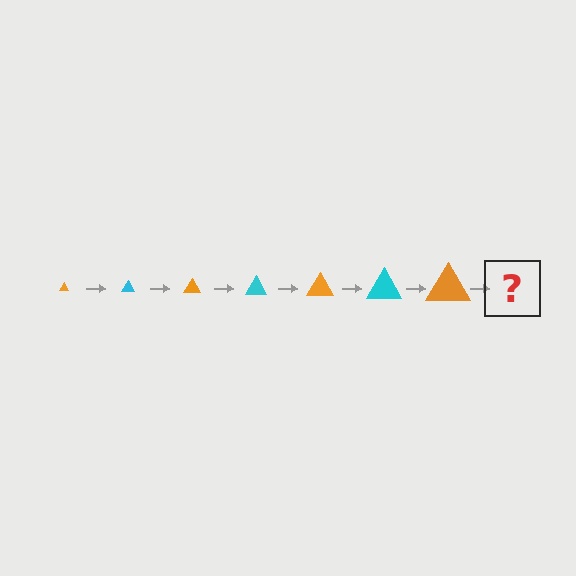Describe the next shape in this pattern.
It should be a cyan triangle, larger than the previous one.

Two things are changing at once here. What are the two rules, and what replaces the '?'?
The two rules are that the triangle grows larger each step and the color cycles through orange and cyan. The '?' should be a cyan triangle, larger than the previous one.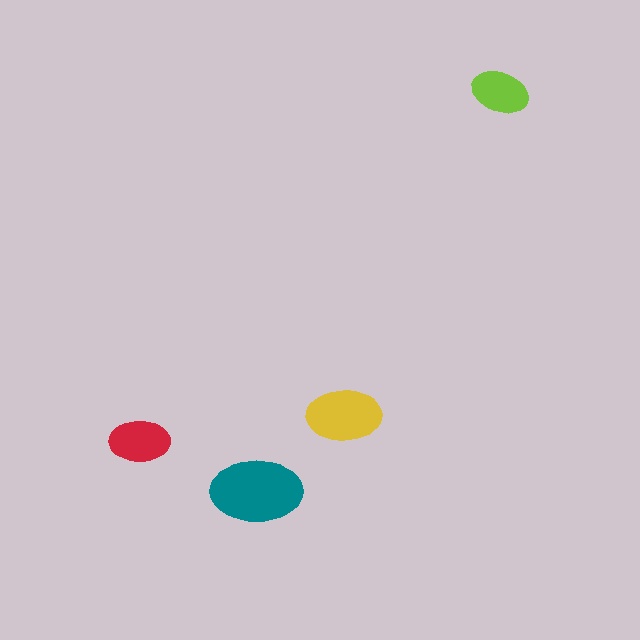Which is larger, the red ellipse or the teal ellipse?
The teal one.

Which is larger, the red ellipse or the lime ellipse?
The red one.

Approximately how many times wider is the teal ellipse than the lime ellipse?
About 1.5 times wider.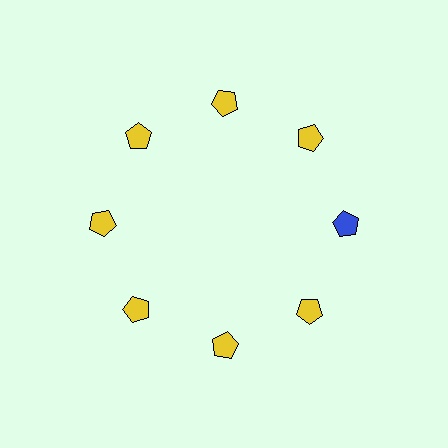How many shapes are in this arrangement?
There are 8 shapes arranged in a ring pattern.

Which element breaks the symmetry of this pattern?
The blue pentagon at roughly the 3 o'clock position breaks the symmetry. All other shapes are yellow pentagons.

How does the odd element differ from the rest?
It has a different color: blue instead of yellow.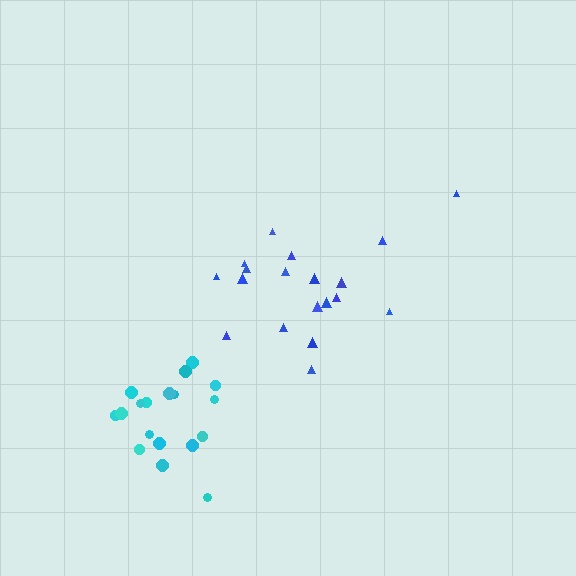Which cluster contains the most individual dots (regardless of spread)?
Blue (19).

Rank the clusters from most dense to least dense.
cyan, blue.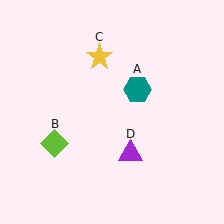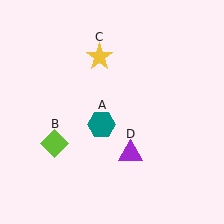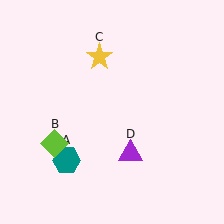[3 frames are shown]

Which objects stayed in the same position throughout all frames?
Lime diamond (object B) and yellow star (object C) and purple triangle (object D) remained stationary.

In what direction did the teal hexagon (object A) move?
The teal hexagon (object A) moved down and to the left.